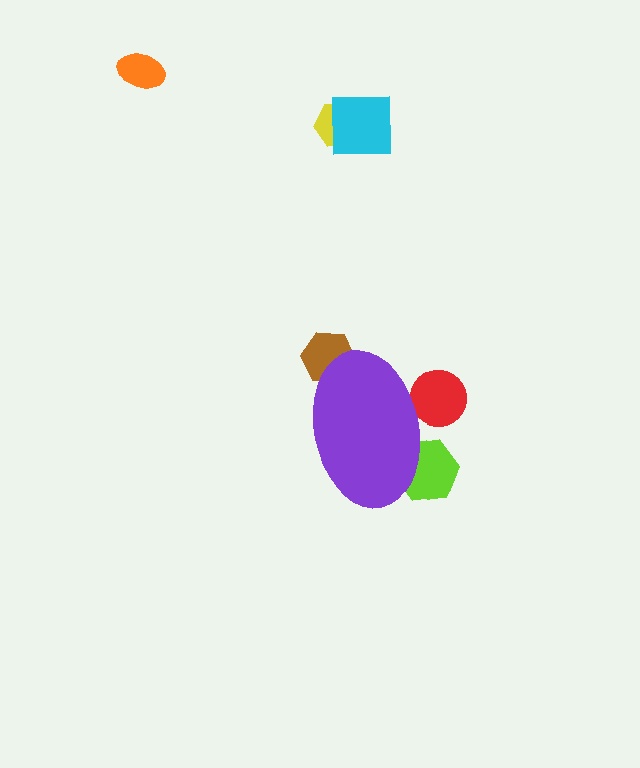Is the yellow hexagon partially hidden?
No, the yellow hexagon is fully visible.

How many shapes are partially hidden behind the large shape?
3 shapes are partially hidden.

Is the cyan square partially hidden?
No, the cyan square is fully visible.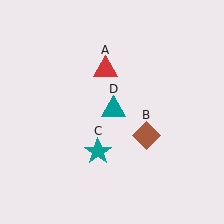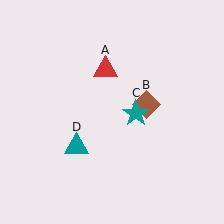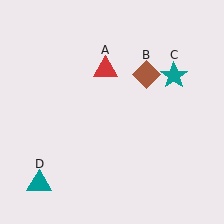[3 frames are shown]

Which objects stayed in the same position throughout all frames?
Red triangle (object A) remained stationary.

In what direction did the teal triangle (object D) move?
The teal triangle (object D) moved down and to the left.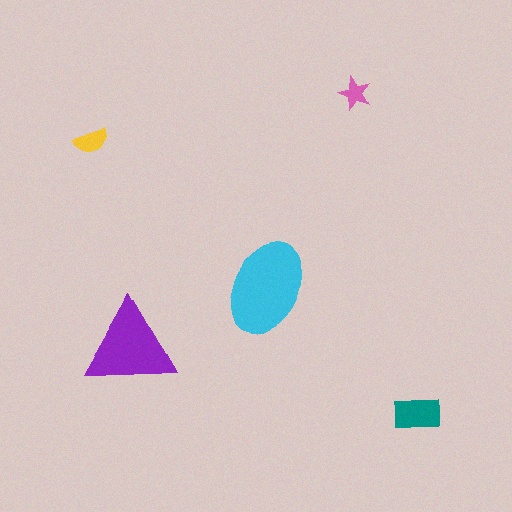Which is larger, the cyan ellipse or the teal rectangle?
The cyan ellipse.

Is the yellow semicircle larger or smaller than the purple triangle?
Smaller.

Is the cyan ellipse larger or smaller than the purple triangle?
Larger.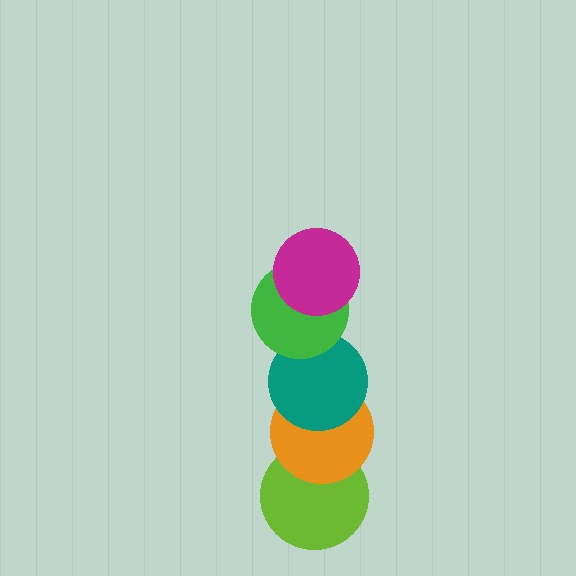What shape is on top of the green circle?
The magenta circle is on top of the green circle.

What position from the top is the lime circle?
The lime circle is 5th from the top.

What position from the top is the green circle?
The green circle is 2nd from the top.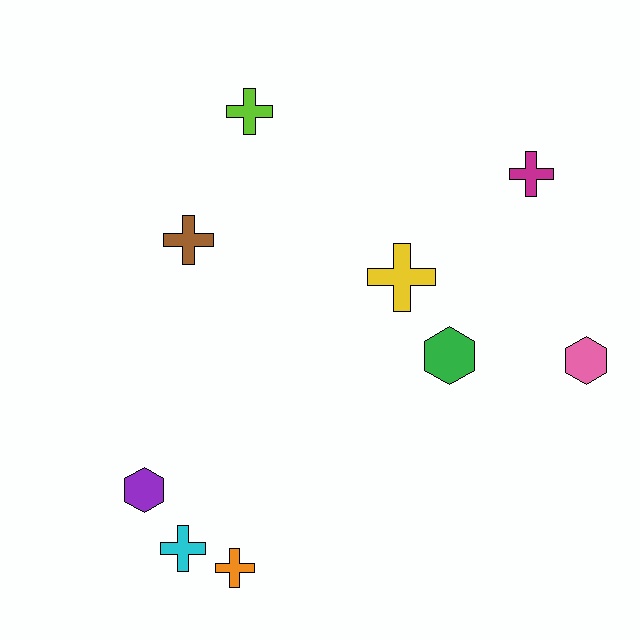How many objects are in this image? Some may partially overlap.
There are 9 objects.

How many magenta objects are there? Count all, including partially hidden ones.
There is 1 magenta object.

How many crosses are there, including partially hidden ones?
There are 6 crosses.